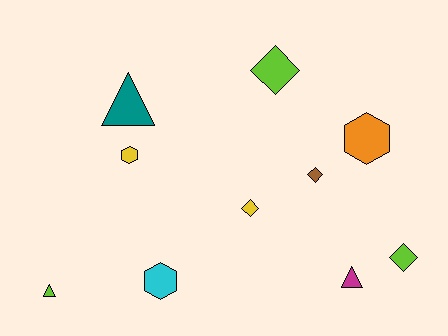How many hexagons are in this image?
There are 3 hexagons.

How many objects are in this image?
There are 10 objects.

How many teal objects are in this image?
There is 1 teal object.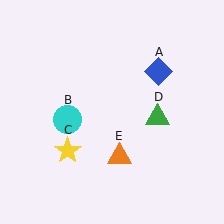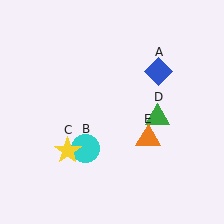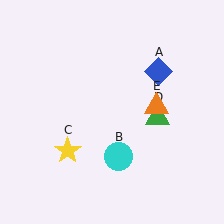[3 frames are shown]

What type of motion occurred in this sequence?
The cyan circle (object B), orange triangle (object E) rotated counterclockwise around the center of the scene.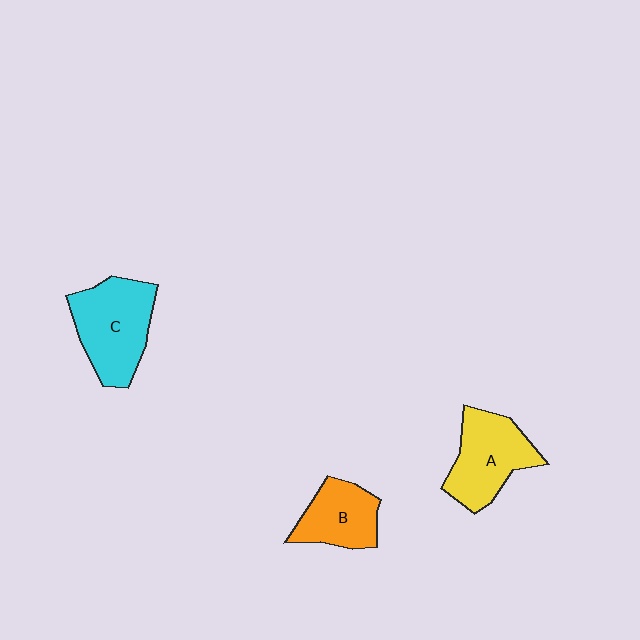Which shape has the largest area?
Shape C (cyan).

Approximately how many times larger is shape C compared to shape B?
Approximately 1.5 times.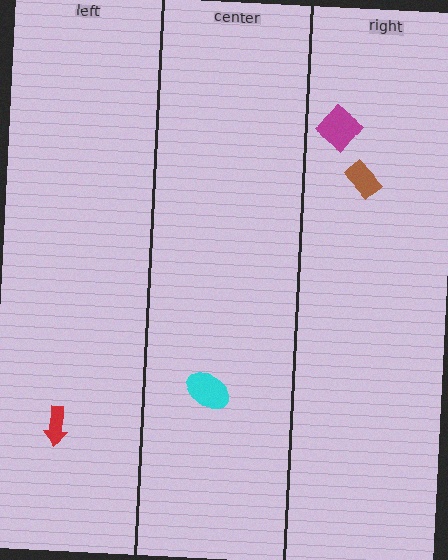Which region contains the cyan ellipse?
The center region.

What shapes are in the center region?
The cyan ellipse.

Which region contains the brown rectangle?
The right region.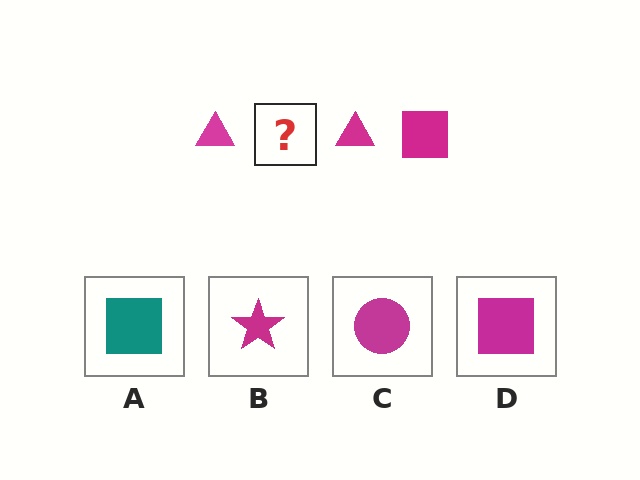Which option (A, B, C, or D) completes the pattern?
D.